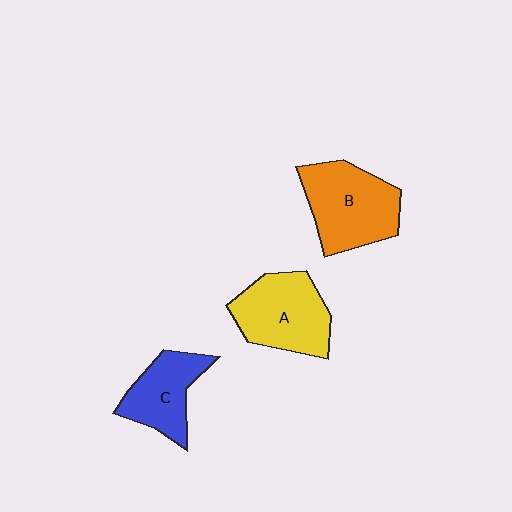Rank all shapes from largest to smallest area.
From largest to smallest: B (orange), A (yellow), C (blue).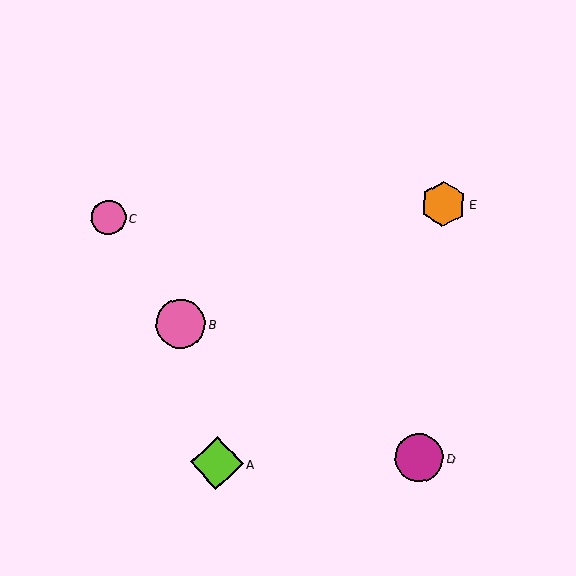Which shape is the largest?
The lime diamond (labeled A) is the largest.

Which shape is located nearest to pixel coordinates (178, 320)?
The pink circle (labeled B) at (181, 324) is nearest to that location.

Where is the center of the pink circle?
The center of the pink circle is at (109, 218).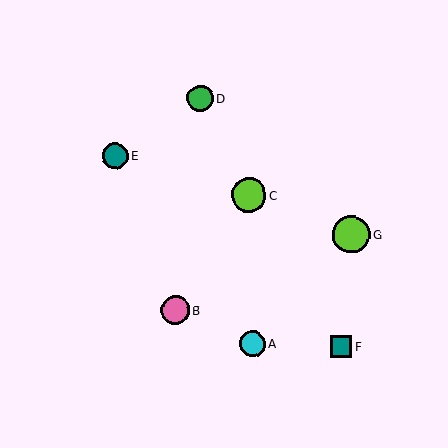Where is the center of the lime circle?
The center of the lime circle is at (249, 195).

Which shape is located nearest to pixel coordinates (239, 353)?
The cyan circle (labeled A) at (252, 344) is nearest to that location.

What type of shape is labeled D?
Shape D is a green circle.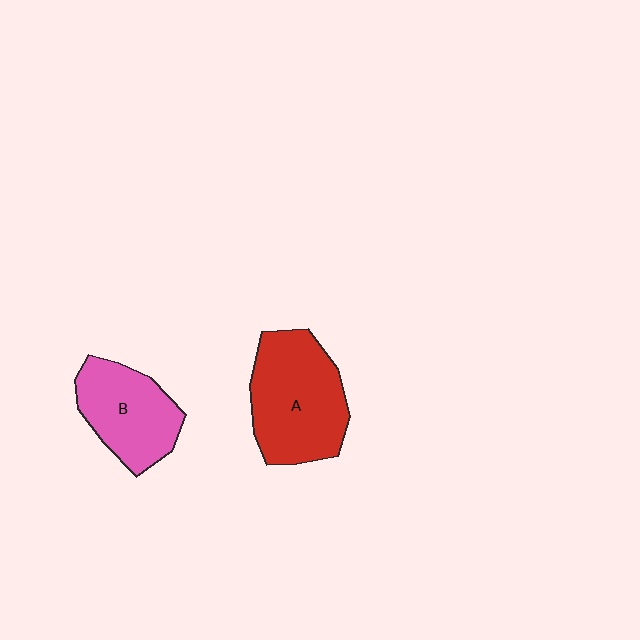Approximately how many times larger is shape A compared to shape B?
Approximately 1.3 times.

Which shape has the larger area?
Shape A (red).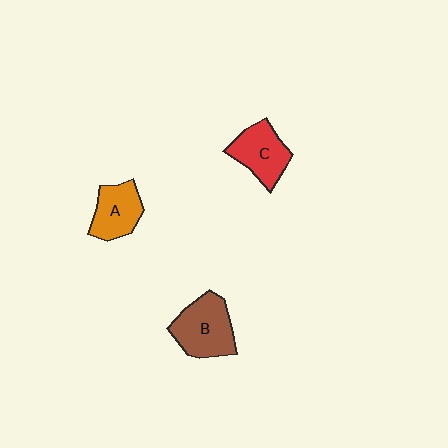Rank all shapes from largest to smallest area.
From largest to smallest: B (brown), C (red), A (orange).